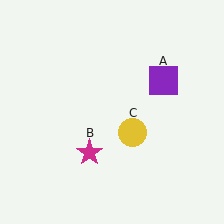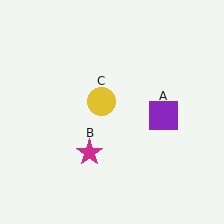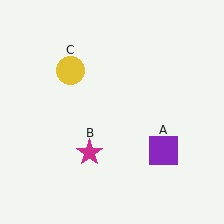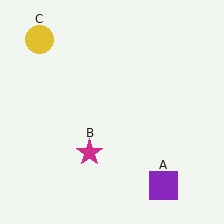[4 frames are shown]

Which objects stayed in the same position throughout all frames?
Magenta star (object B) remained stationary.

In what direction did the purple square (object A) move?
The purple square (object A) moved down.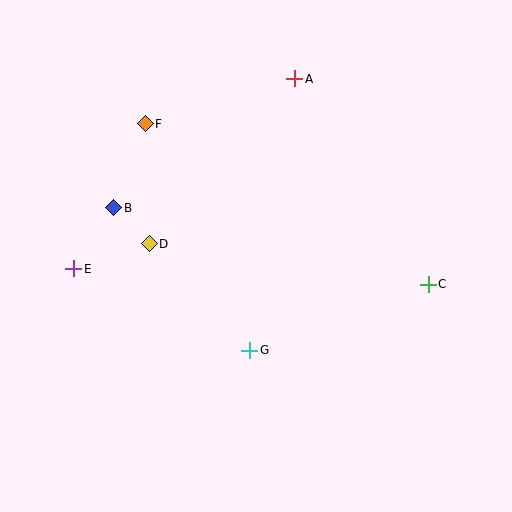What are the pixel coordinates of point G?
Point G is at (250, 350).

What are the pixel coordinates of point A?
Point A is at (295, 79).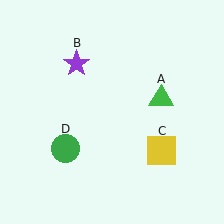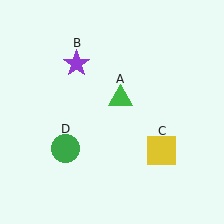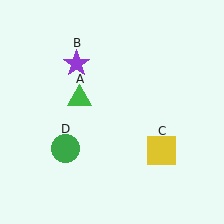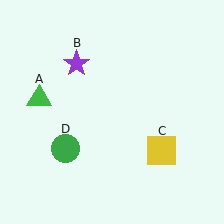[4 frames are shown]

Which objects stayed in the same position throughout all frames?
Purple star (object B) and yellow square (object C) and green circle (object D) remained stationary.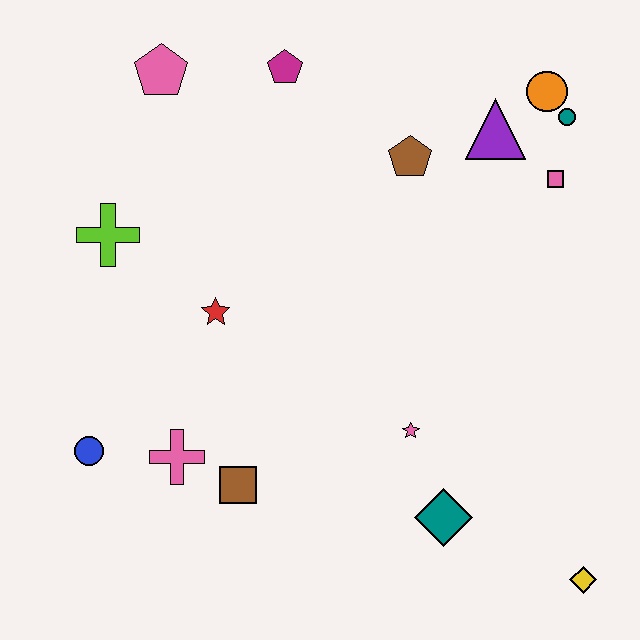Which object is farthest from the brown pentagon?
The yellow diamond is farthest from the brown pentagon.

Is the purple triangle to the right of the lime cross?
Yes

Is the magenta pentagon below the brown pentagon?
No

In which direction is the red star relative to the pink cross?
The red star is above the pink cross.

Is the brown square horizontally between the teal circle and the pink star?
No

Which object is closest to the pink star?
The teal diamond is closest to the pink star.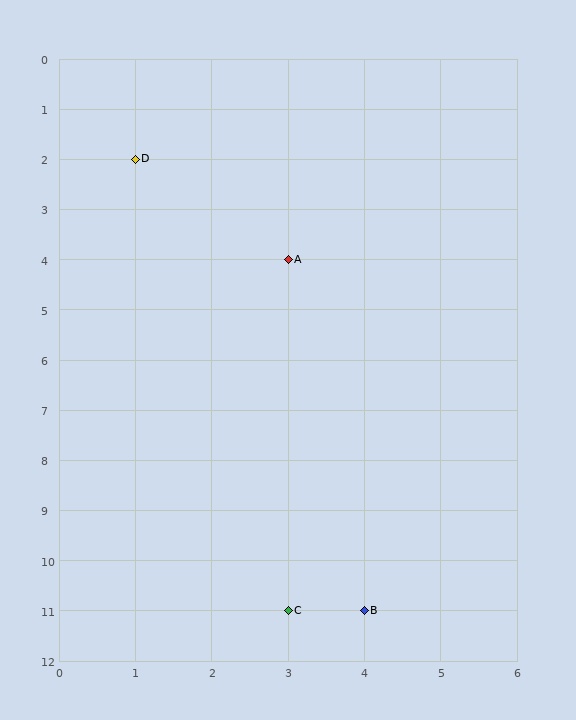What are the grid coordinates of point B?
Point B is at grid coordinates (4, 11).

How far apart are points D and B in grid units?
Points D and B are 3 columns and 9 rows apart (about 9.5 grid units diagonally).